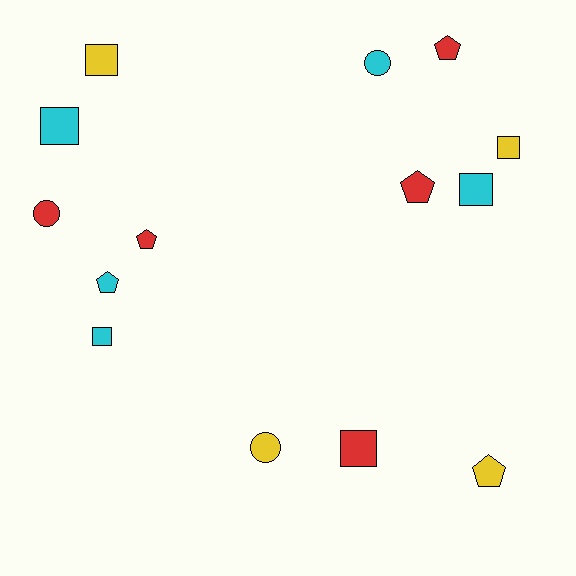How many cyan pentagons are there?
There is 1 cyan pentagon.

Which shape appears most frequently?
Square, with 6 objects.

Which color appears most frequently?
Cyan, with 5 objects.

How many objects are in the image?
There are 14 objects.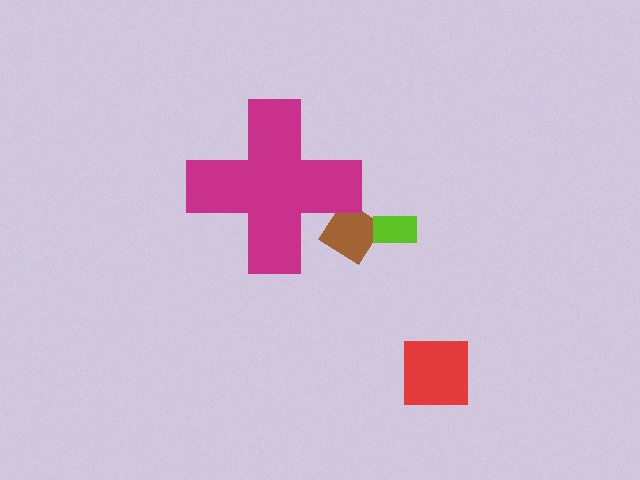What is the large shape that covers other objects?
A magenta cross.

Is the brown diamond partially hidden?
Yes, the brown diamond is partially hidden behind the magenta cross.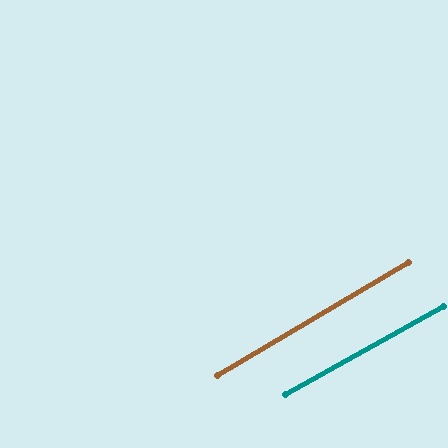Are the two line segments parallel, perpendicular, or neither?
Parallel — their directions differ by only 1.5°.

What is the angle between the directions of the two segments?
Approximately 1 degree.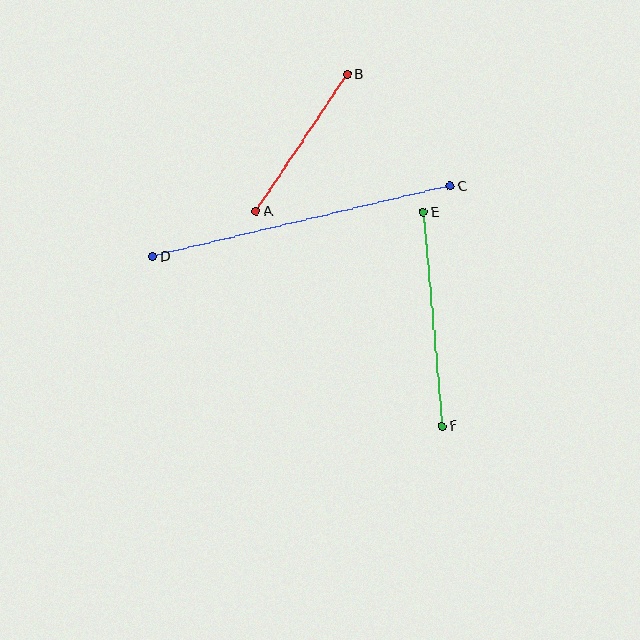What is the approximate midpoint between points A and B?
The midpoint is at approximately (301, 143) pixels.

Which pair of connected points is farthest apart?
Points C and D are farthest apart.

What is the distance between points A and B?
The distance is approximately 164 pixels.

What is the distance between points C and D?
The distance is approximately 305 pixels.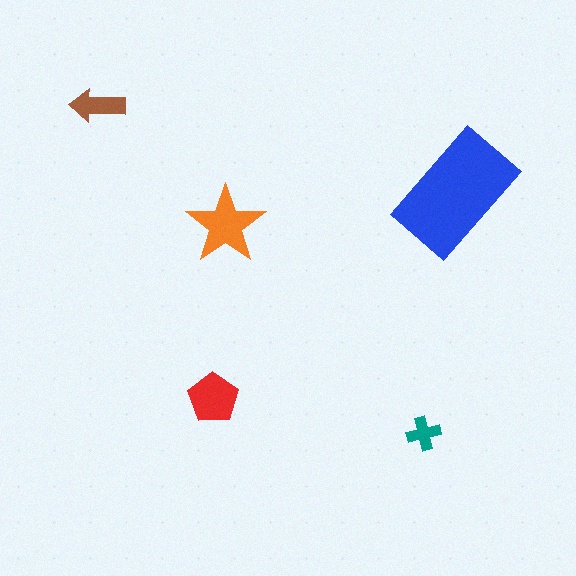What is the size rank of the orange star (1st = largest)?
2nd.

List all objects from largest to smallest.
The blue rectangle, the orange star, the red pentagon, the brown arrow, the teal cross.